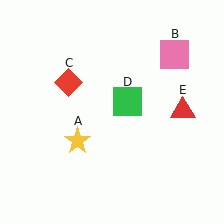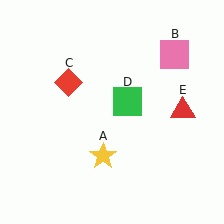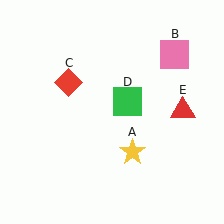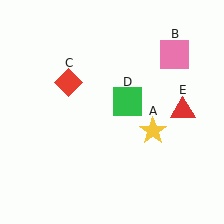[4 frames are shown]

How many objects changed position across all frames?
1 object changed position: yellow star (object A).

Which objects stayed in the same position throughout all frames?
Pink square (object B) and red diamond (object C) and green square (object D) and red triangle (object E) remained stationary.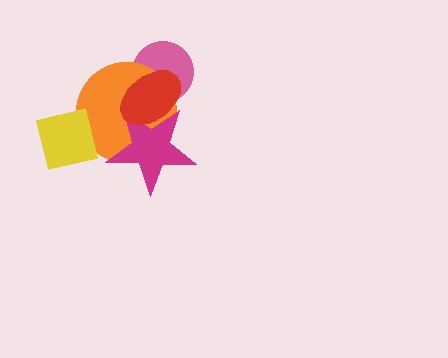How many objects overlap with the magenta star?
2 objects overlap with the magenta star.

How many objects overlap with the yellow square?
1 object overlaps with the yellow square.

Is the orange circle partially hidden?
Yes, it is partially covered by another shape.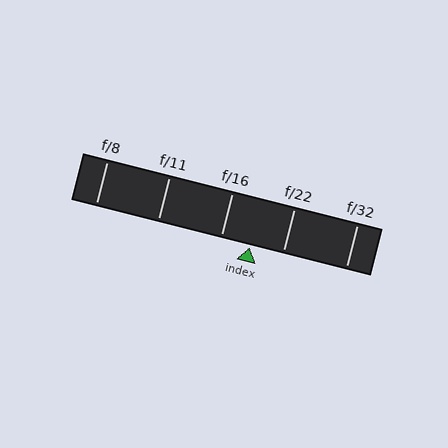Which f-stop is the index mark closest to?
The index mark is closest to f/16.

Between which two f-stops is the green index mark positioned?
The index mark is between f/16 and f/22.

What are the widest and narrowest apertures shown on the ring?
The widest aperture shown is f/8 and the narrowest is f/32.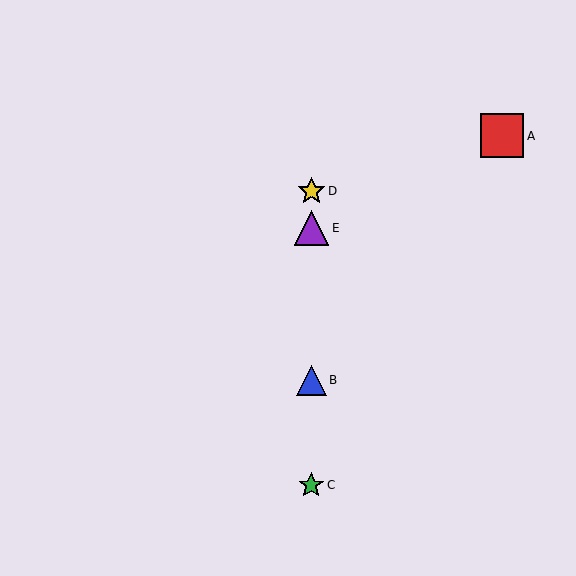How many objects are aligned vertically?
4 objects (B, C, D, E) are aligned vertically.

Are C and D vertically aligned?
Yes, both are at x≈311.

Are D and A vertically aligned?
No, D is at x≈311 and A is at x≈502.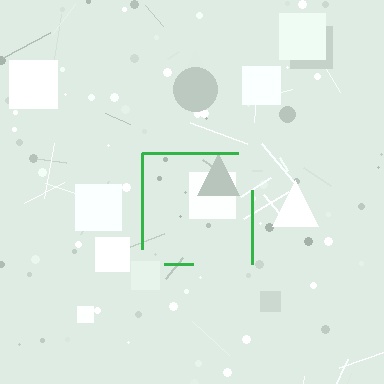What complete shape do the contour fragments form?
The contour fragments form a square.